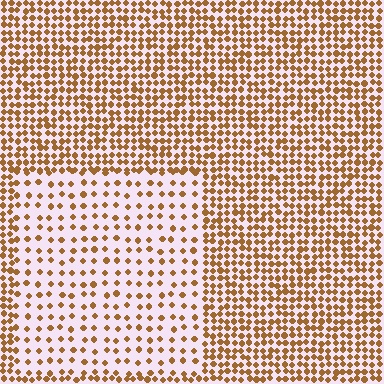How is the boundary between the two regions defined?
The boundary is defined by a change in element density (approximately 2.4x ratio). All elements are the same color, size, and shape.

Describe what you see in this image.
The image contains small brown elements arranged at two different densities. A rectangle-shaped region is visible where the elements are less densely packed than the surrounding area.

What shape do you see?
I see a rectangle.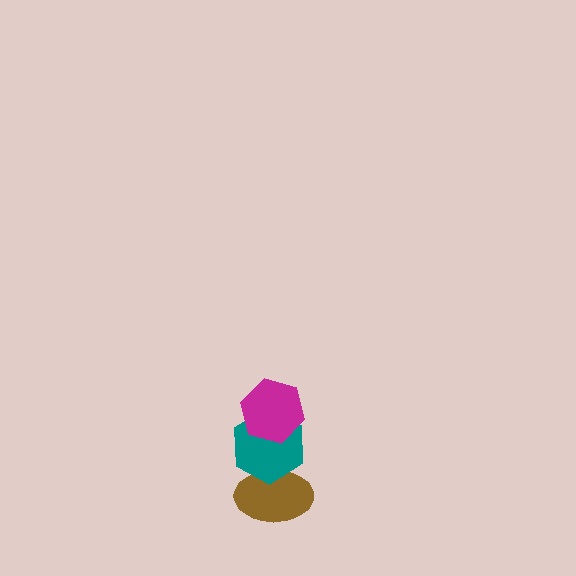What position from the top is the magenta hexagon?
The magenta hexagon is 1st from the top.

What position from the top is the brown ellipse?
The brown ellipse is 3rd from the top.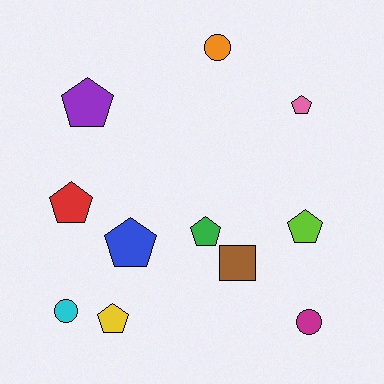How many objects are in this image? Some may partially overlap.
There are 11 objects.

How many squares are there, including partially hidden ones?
There is 1 square.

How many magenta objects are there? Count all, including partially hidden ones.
There is 1 magenta object.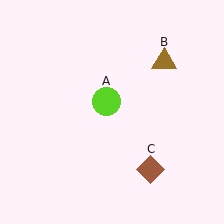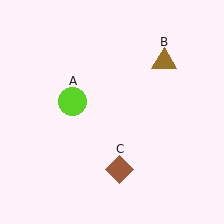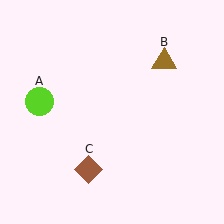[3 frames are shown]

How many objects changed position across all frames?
2 objects changed position: lime circle (object A), brown diamond (object C).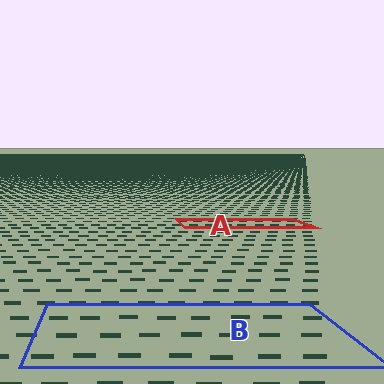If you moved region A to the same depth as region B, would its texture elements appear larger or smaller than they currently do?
They would appear larger. At a closer depth, the same texture elements are projected at a bigger on-screen size.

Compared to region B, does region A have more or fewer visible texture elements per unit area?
Region A has more texture elements per unit area — they are packed more densely because it is farther away.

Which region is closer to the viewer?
Region B is closer. The texture elements there are larger and more spread out.